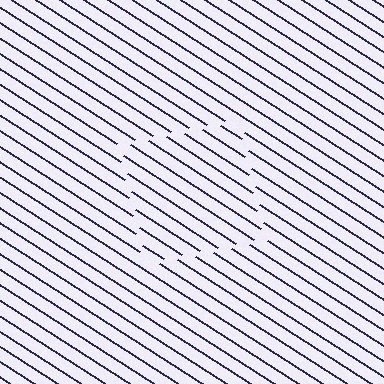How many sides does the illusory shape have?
4 sides — the line-ends trace a square.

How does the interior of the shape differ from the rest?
The interior of the shape contains the same grating, shifted by half a period — the contour is defined by the phase discontinuity where line-ends from the inner and outer gratings abut.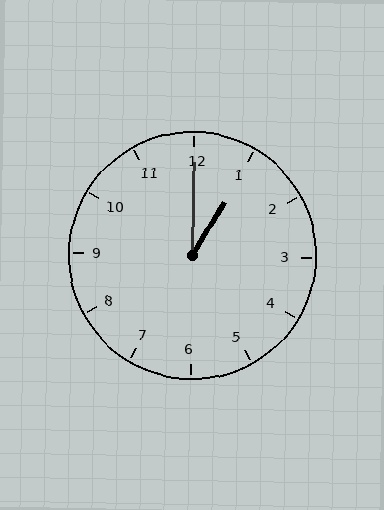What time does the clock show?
1:00.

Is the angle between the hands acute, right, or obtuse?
It is acute.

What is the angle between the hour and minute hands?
Approximately 30 degrees.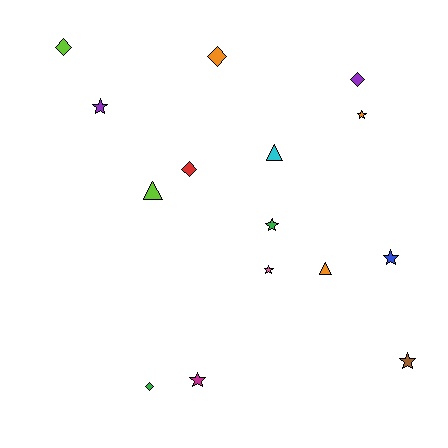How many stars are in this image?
There are 7 stars.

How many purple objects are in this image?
There are 2 purple objects.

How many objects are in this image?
There are 15 objects.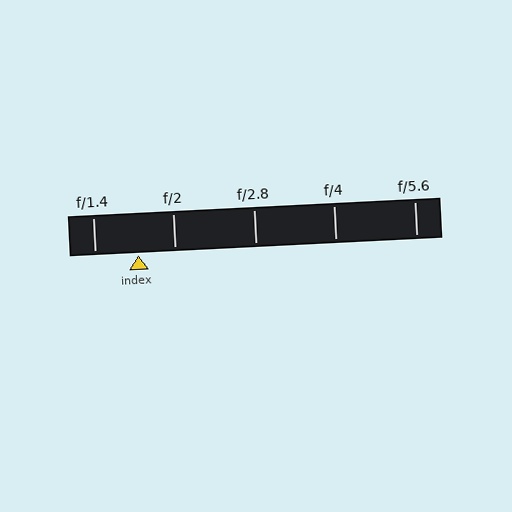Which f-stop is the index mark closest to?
The index mark is closest to f/2.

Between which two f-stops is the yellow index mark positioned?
The index mark is between f/1.4 and f/2.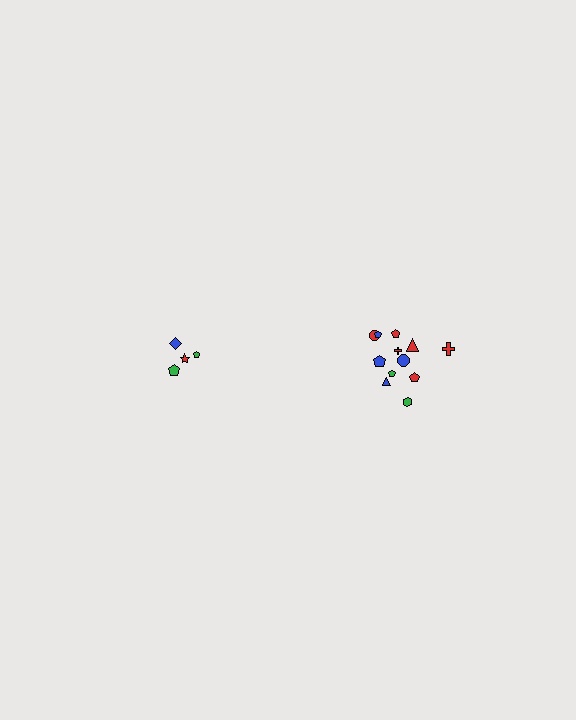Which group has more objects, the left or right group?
The right group.